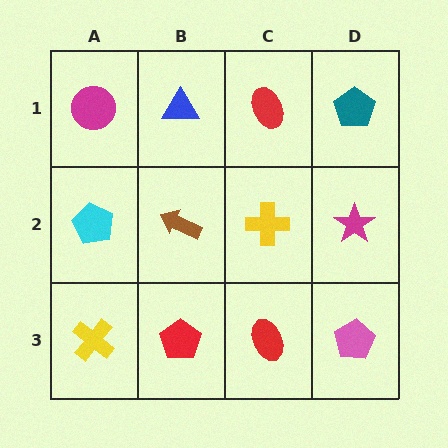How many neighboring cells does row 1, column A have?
2.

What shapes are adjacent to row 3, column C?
A yellow cross (row 2, column C), a red pentagon (row 3, column B), a pink pentagon (row 3, column D).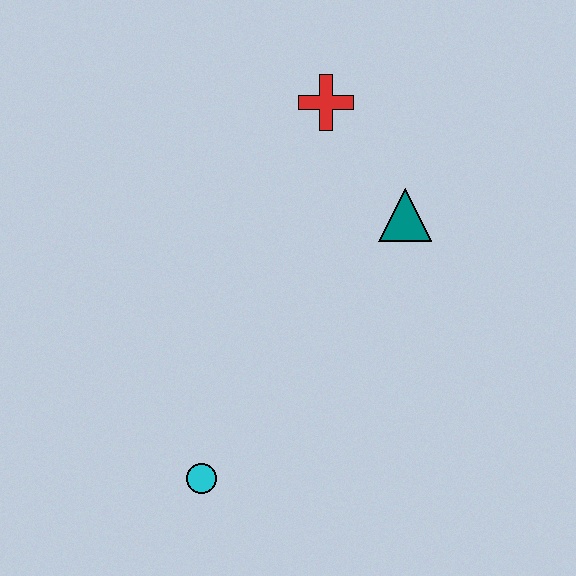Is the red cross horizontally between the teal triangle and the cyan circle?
Yes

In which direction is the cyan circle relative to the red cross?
The cyan circle is below the red cross.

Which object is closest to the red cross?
The teal triangle is closest to the red cross.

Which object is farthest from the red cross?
The cyan circle is farthest from the red cross.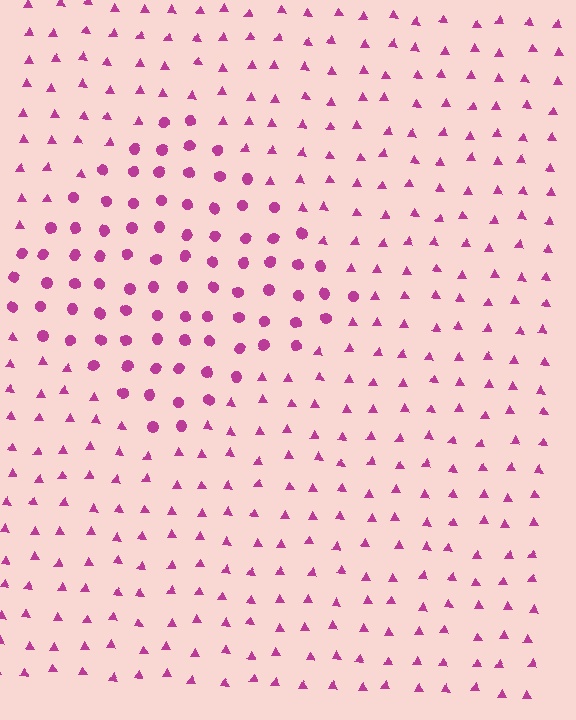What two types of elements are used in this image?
The image uses circles inside the diamond region and triangles outside it.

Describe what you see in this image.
The image is filled with small magenta elements arranged in a uniform grid. A diamond-shaped region contains circles, while the surrounding area contains triangles. The boundary is defined purely by the change in element shape.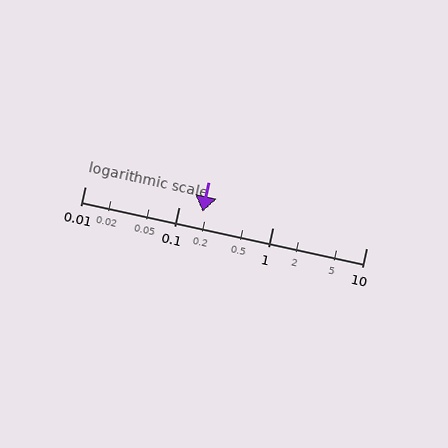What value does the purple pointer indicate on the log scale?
The pointer indicates approximately 0.18.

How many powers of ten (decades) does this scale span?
The scale spans 3 decades, from 0.01 to 10.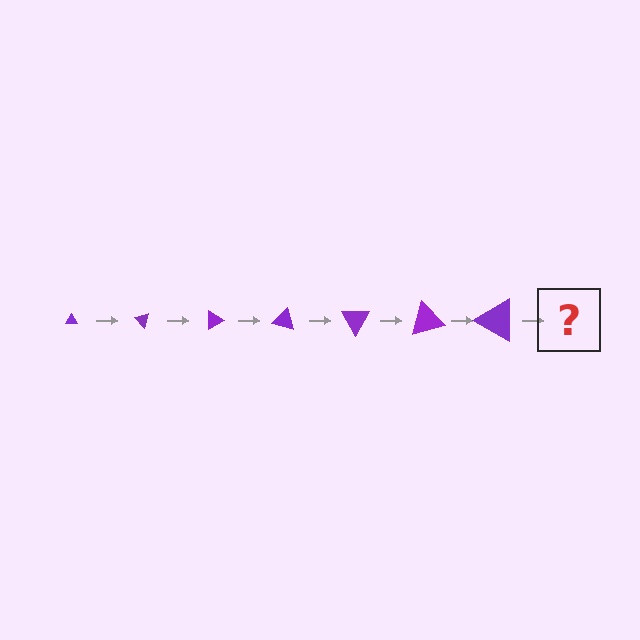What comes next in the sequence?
The next element should be a triangle, larger than the previous one and rotated 315 degrees from the start.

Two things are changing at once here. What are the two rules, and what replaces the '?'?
The two rules are that the triangle grows larger each step and it rotates 45 degrees each step. The '?' should be a triangle, larger than the previous one and rotated 315 degrees from the start.